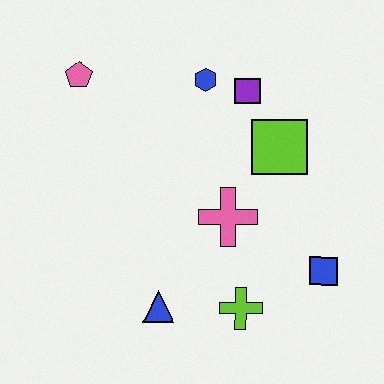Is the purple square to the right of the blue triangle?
Yes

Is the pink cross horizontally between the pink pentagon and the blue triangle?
No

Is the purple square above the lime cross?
Yes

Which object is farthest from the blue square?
The pink pentagon is farthest from the blue square.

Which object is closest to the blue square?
The lime cross is closest to the blue square.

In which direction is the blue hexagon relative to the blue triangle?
The blue hexagon is above the blue triangle.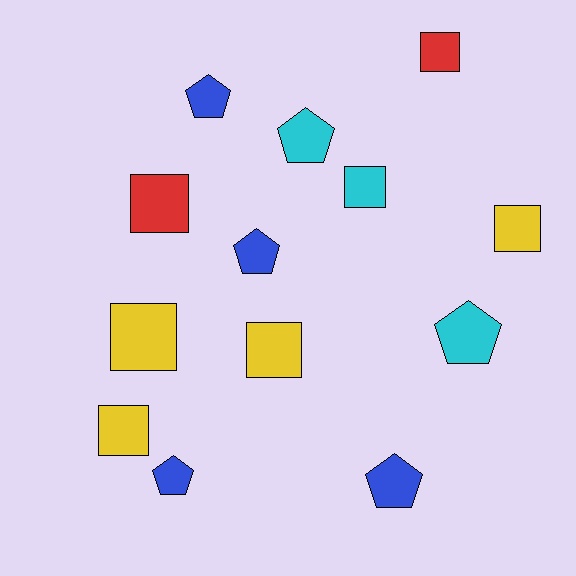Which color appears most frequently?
Yellow, with 4 objects.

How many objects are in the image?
There are 13 objects.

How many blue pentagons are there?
There are 4 blue pentagons.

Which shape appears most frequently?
Square, with 7 objects.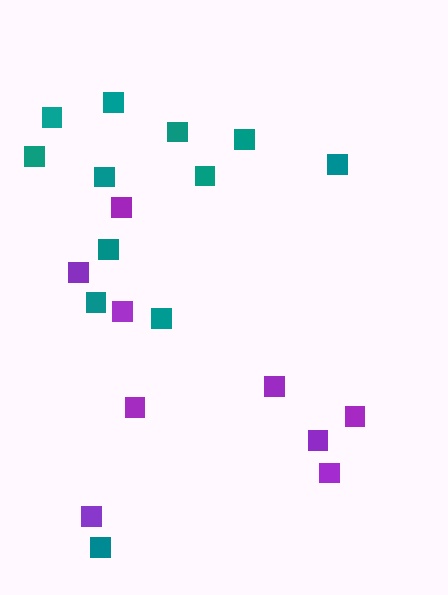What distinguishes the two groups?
There are 2 groups: one group of purple squares (9) and one group of teal squares (12).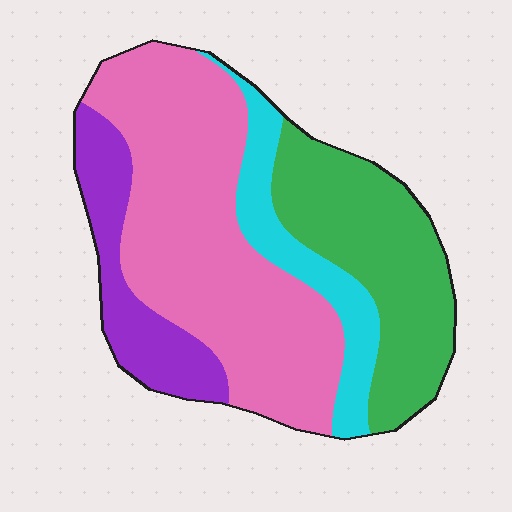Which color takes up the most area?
Pink, at roughly 45%.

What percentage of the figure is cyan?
Cyan takes up about one eighth (1/8) of the figure.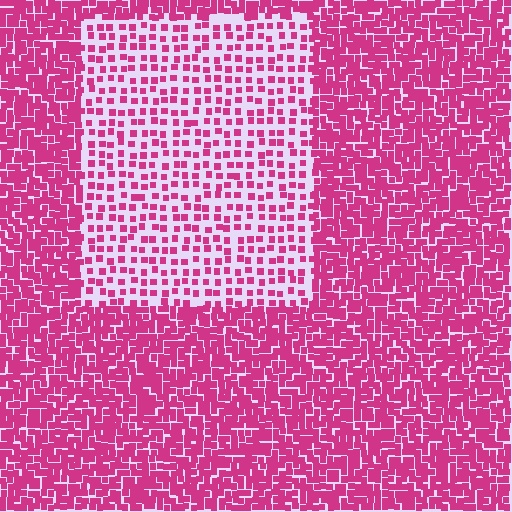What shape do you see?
I see a rectangle.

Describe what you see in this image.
The image contains small magenta elements arranged at two different densities. A rectangle-shaped region is visible where the elements are less densely packed than the surrounding area.